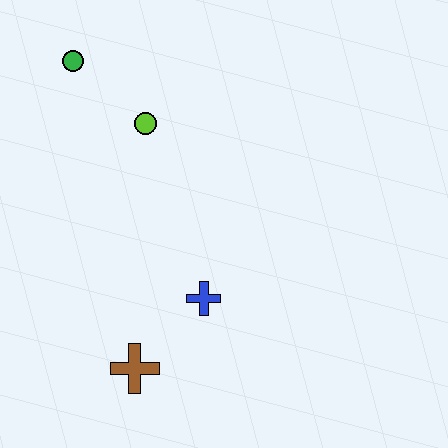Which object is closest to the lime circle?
The green circle is closest to the lime circle.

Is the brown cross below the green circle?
Yes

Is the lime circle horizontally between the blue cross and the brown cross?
Yes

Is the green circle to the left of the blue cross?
Yes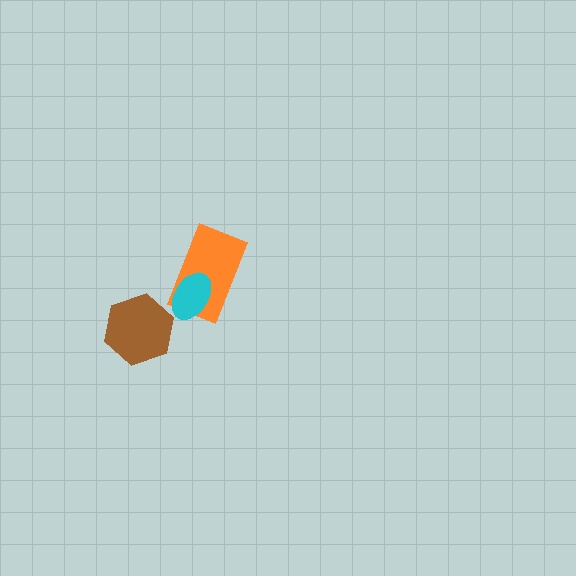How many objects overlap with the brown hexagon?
0 objects overlap with the brown hexagon.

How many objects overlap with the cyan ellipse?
1 object overlaps with the cyan ellipse.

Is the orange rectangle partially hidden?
Yes, it is partially covered by another shape.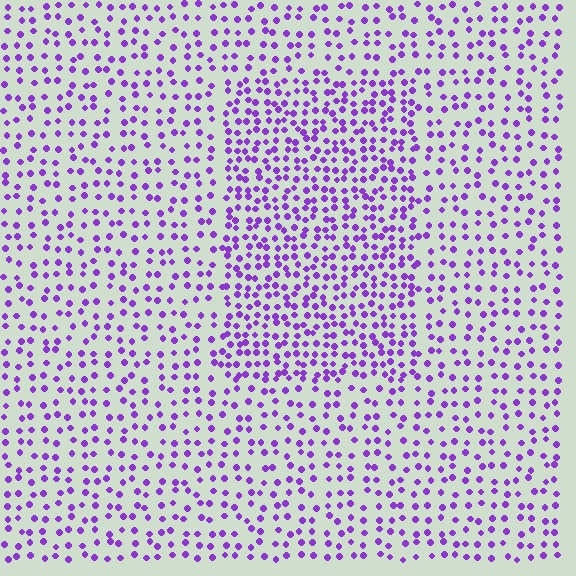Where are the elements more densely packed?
The elements are more densely packed inside the rectangle boundary.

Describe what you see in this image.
The image contains small purple elements arranged at two different densities. A rectangle-shaped region is visible where the elements are more densely packed than the surrounding area.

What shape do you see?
I see a rectangle.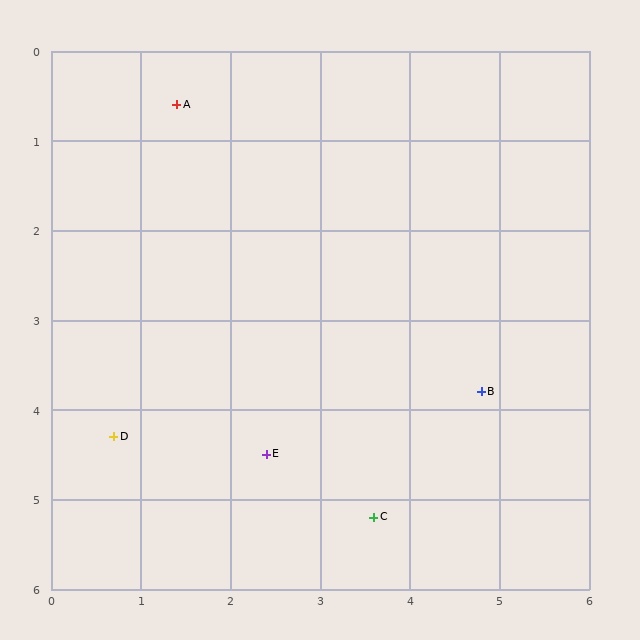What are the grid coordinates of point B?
Point B is at approximately (4.8, 3.8).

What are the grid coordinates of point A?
Point A is at approximately (1.4, 0.6).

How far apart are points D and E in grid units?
Points D and E are about 1.7 grid units apart.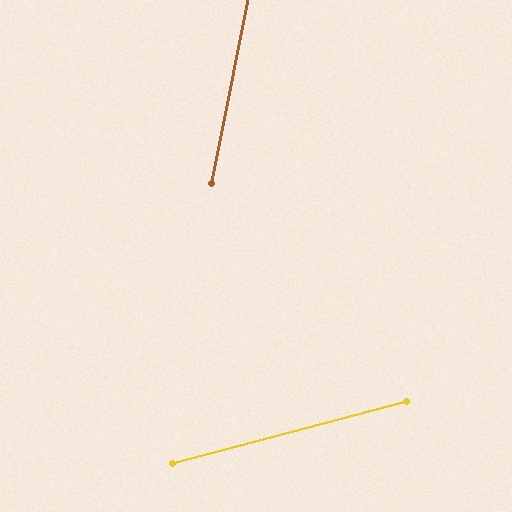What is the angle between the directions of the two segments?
Approximately 64 degrees.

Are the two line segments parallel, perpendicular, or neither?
Neither parallel nor perpendicular — they differ by about 64°.